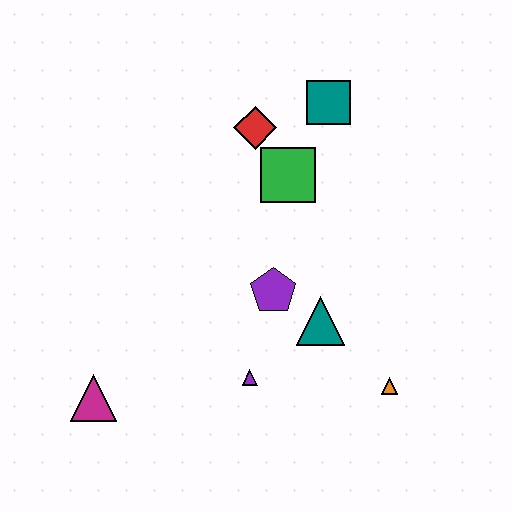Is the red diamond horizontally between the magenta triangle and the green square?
Yes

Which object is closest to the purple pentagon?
The teal triangle is closest to the purple pentagon.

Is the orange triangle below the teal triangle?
Yes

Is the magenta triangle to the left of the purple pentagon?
Yes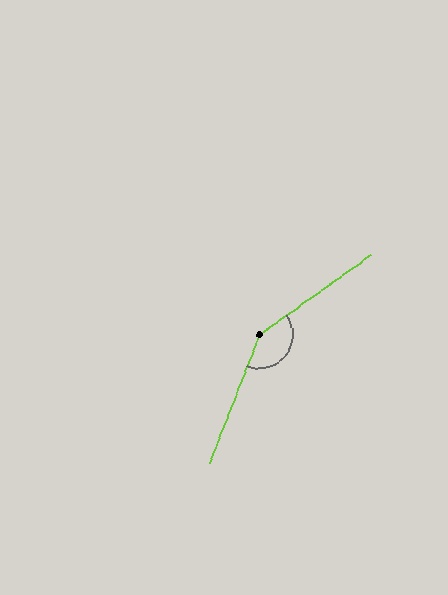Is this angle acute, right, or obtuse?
It is obtuse.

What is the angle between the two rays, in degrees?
Approximately 147 degrees.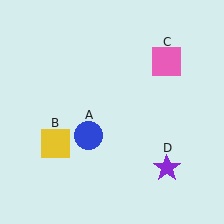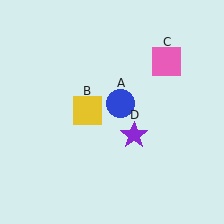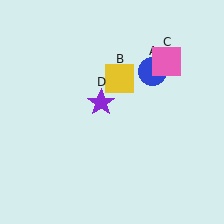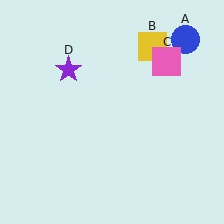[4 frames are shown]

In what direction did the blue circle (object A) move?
The blue circle (object A) moved up and to the right.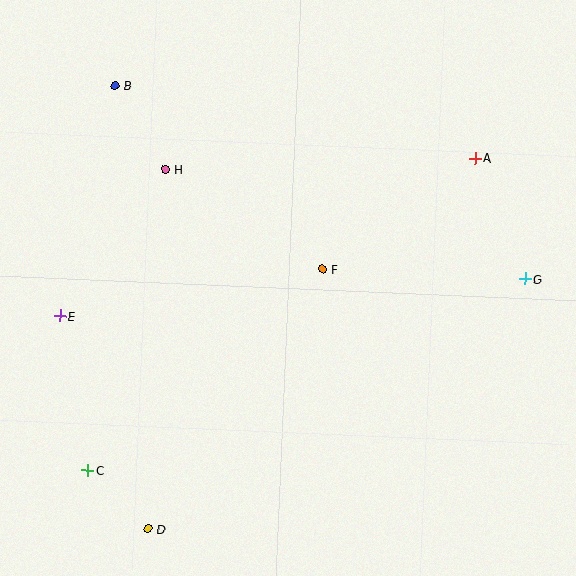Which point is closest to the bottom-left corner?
Point C is closest to the bottom-left corner.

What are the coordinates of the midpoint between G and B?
The midpoint between G and B is at (320, 182).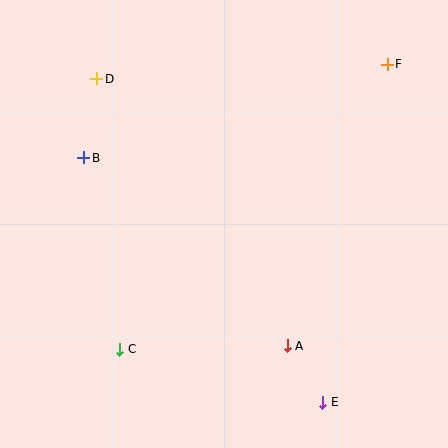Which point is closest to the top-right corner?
Point F is closest to the top-right corner.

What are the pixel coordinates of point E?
Point E is at (323, 402).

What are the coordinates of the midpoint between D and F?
The midpoint between D and F is at (242, 72).